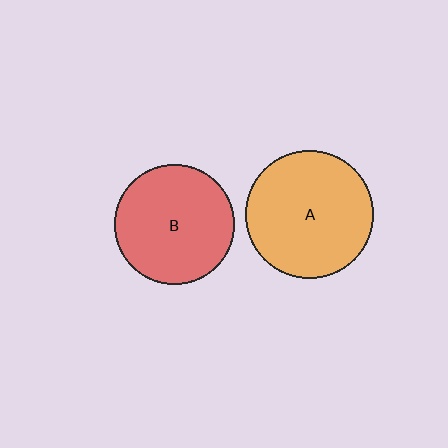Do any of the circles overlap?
No, none of the circles overlap.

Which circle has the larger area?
Circle A (orange).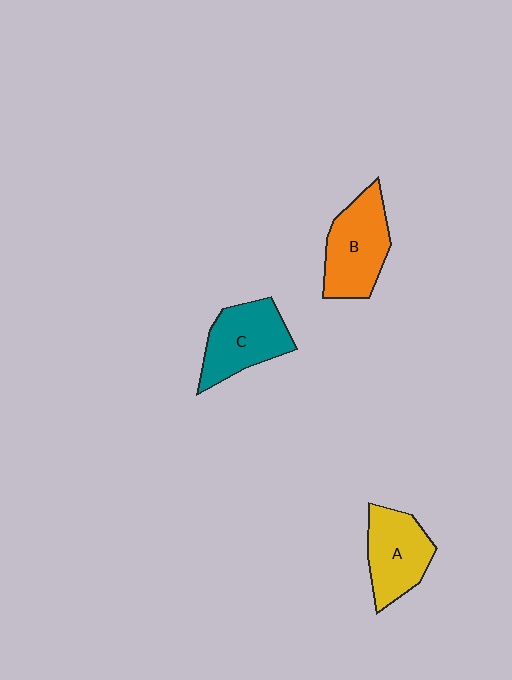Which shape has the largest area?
Shape B (orange).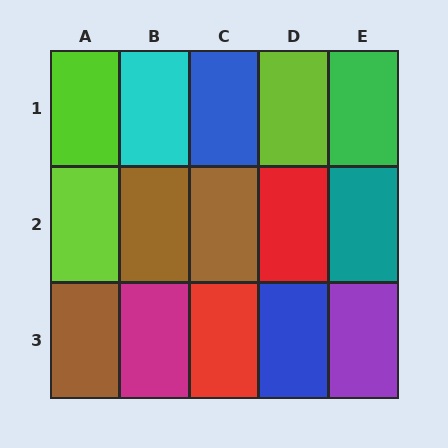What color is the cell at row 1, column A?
Lime.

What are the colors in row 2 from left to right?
Lime, brown, brown, red, teal.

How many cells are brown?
3 cells are brown.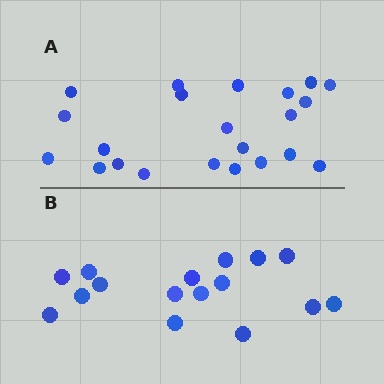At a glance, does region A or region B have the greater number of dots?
Region A (the top region) has more dots.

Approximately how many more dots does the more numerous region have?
Region A has about 6 more dots than region B.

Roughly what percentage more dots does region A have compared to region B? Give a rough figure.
About 40% more.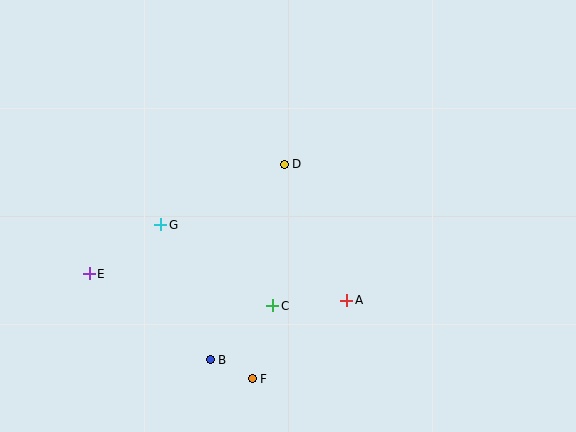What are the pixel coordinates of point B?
Point B is at (210, 360).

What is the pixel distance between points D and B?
The distance between D and B is 209 pixels.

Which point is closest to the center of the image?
Point D at (284, 165) is closest to the center.